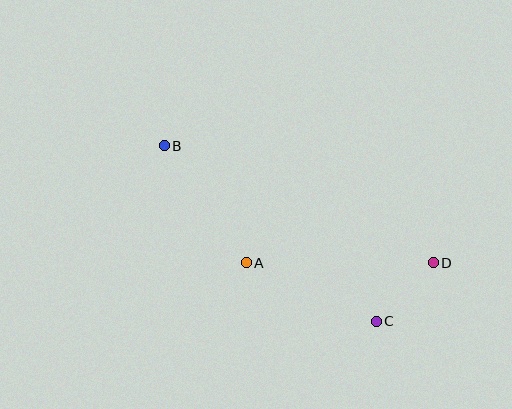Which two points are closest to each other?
Points C and D are closest to each other.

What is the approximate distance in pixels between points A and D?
The distance between A and D is approximately 187 pixels.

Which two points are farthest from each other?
Points B and D are farthest from each other.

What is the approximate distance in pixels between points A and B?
The distance between A and B is approximately 143 pixels.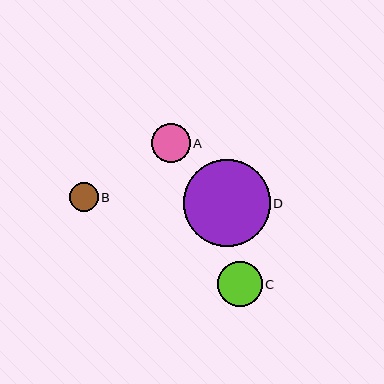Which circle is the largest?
Circle D is the largest with a size of approximately 87 pixels.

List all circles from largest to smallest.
From largest to smallest: D, C, A, B.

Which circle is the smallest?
Circle B is the smallest with a size of approximately 29 pixels.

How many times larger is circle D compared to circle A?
Circle D is approximately 2.2 times the size of circle A.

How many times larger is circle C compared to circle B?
Circle C is approximately 1.5 times the size of circle B.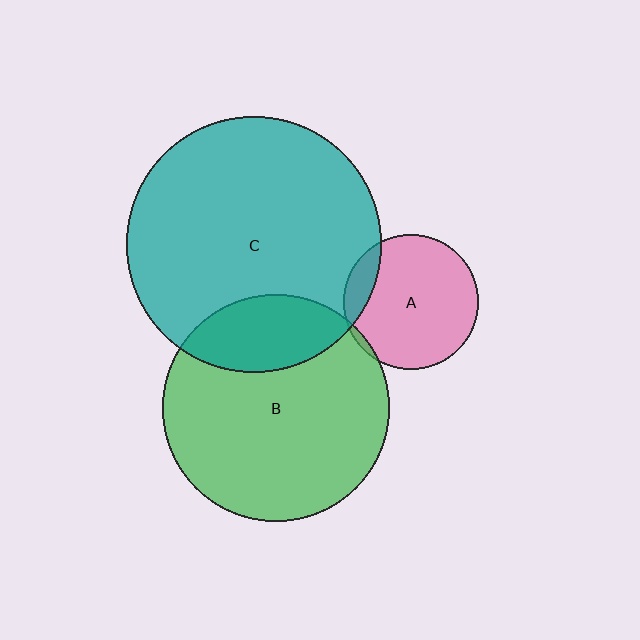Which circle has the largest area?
Circle C (teal).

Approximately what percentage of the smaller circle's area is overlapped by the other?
Approximately 25%.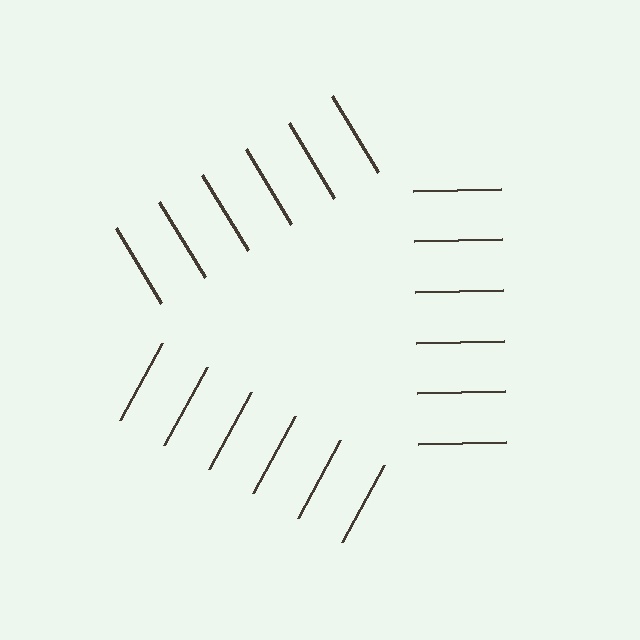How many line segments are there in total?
18 — 6 along each of the 3 edges.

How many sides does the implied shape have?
3 sides — the line-ends trace a triangle.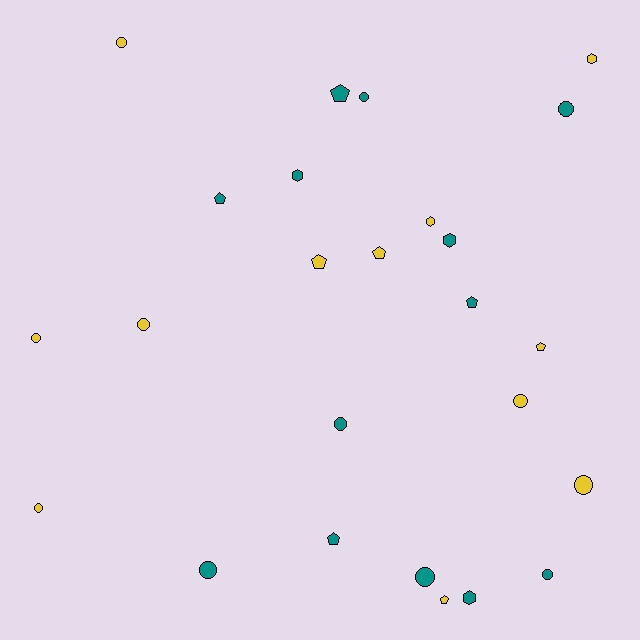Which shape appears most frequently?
Circle, with 12 objects.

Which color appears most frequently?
Teal, with 13 objects.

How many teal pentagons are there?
There are 4 teal pentagons.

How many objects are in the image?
There are 25 objects.